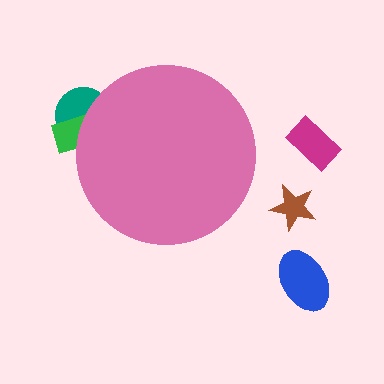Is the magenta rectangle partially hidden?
No, the magenta rectangle is fully visible.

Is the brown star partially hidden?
No, the brown star is fully visible.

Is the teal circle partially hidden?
Yes, the teal circle is partially hidden behind the pink circle.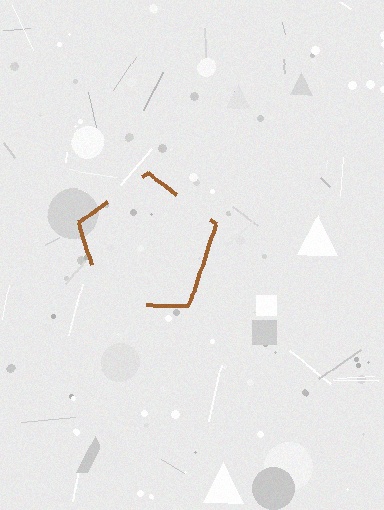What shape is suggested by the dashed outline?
The dashed outline suggests a pentagon.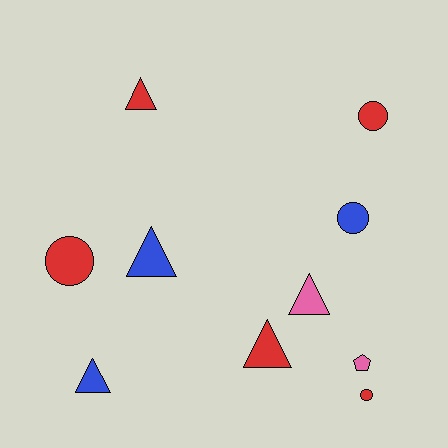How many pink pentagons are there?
There is 1 pink pentagon.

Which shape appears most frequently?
Triangle, with 5 objects.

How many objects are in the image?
There are 10 objects.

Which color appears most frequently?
Red, with 5 objects.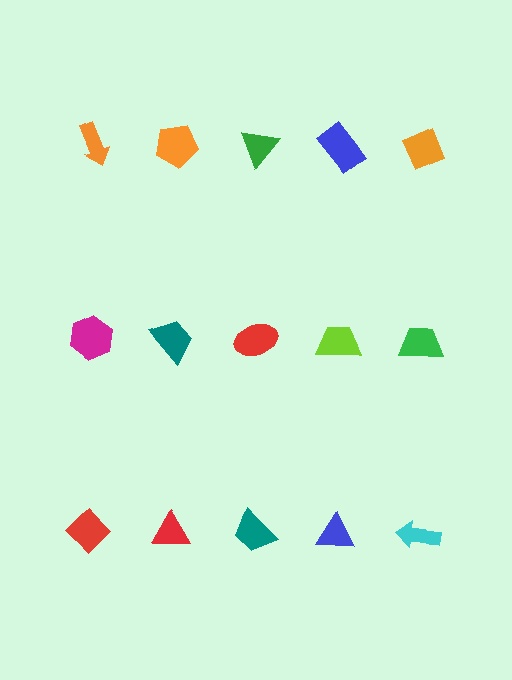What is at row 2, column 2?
A teal trapezoid.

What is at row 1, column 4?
A blue rectangle.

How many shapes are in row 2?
5 shapes.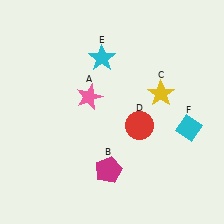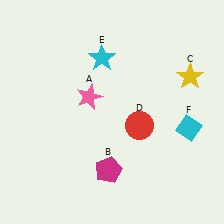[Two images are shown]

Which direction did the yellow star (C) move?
The yellow star (C) moved right.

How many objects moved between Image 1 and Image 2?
1 object moved between the two images.